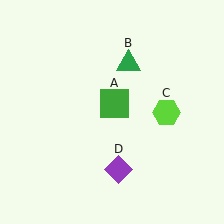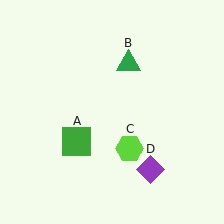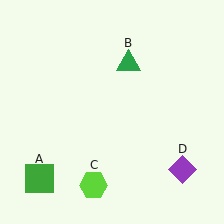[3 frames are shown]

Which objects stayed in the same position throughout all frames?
Green triangle (object B) remained stationary.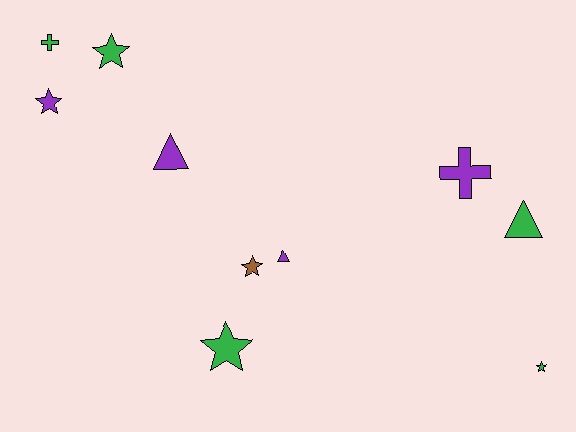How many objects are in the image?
There are 10 objects.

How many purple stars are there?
There is 1 purple star.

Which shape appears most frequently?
Star, with 5 objects.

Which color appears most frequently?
Green, with 5 objects.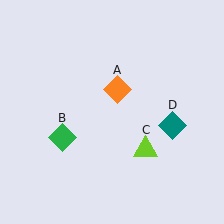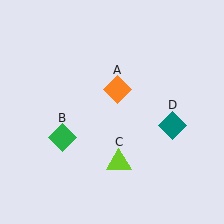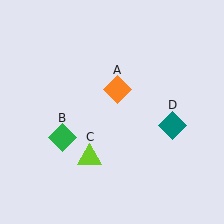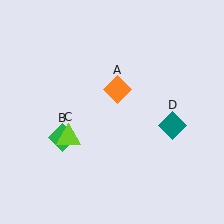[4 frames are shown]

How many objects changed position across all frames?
1 object changed position: lime triangle (object C).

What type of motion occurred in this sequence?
The lime triangle (object C) rotated clockwise around the center of the scene.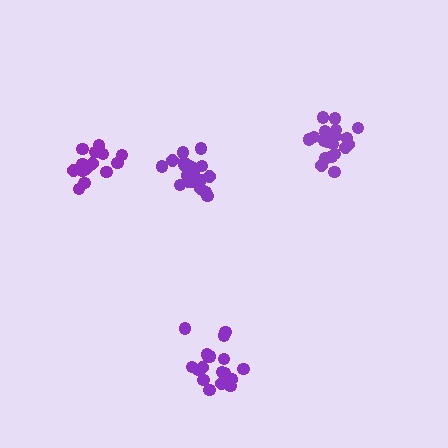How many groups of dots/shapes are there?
There are 4 groups.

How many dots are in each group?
Group 1: 20 dots, Group 2: 15 dots, Group 3: 21 dots, Group 4: 19 dots (75 total).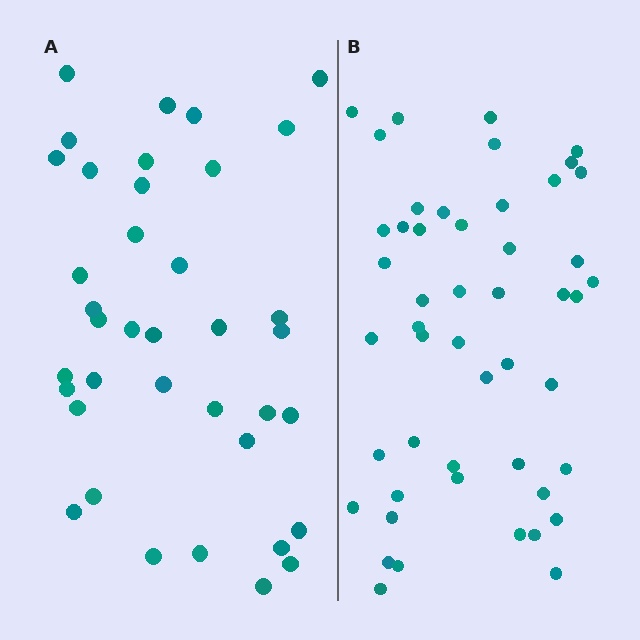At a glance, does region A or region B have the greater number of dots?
Region B (the right region) has more dots.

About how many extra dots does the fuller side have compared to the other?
Region B has roughly 12 or so more dots than region A.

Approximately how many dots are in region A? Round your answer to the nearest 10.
About 40 dots. (The exact count is 38, which rounds to 40.)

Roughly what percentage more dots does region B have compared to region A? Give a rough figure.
About 30% more.